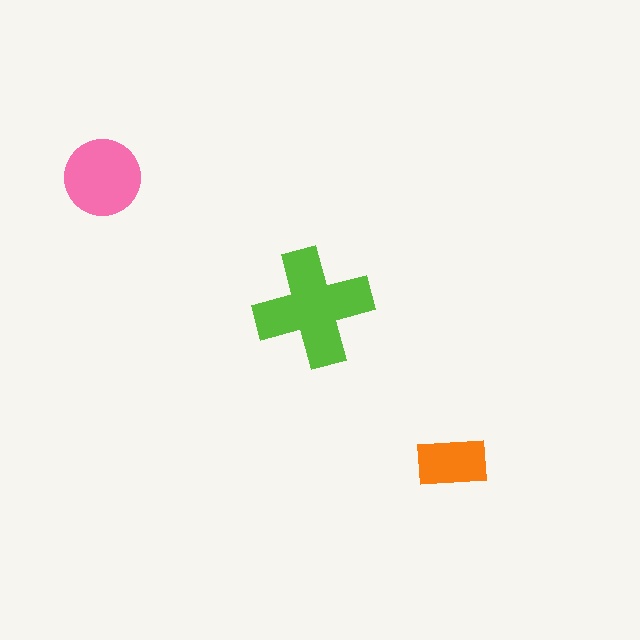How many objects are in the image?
There are 3 objects in the image.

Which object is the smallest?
The orange rectangle.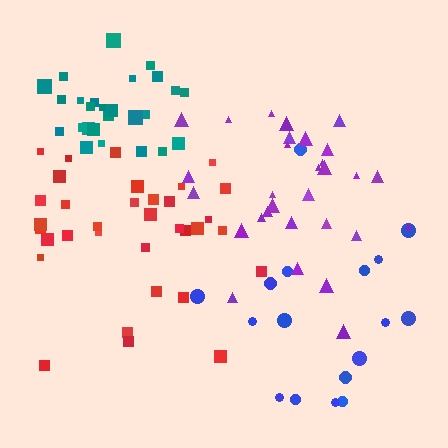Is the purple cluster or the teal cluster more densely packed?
Teal.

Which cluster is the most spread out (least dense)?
Blue.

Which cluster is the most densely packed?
Teal.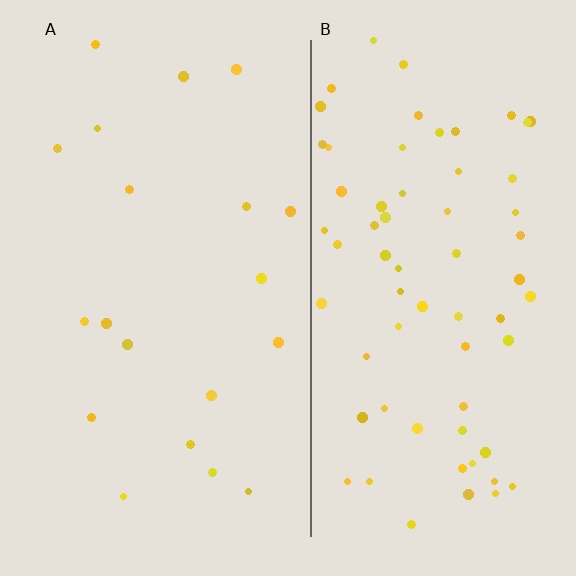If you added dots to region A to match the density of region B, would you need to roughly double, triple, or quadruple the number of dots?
Approximately triple.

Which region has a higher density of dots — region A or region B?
B (the right).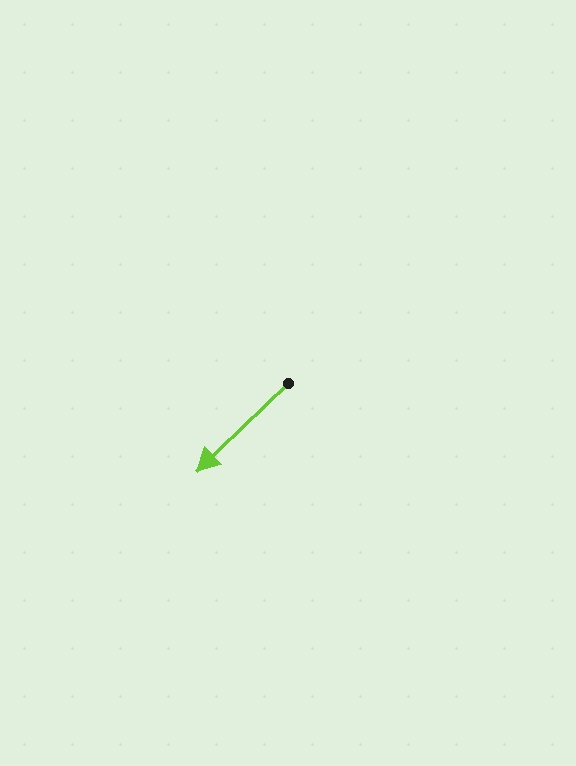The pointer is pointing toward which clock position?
Roughly 8 o'clock.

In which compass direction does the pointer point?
Southwest.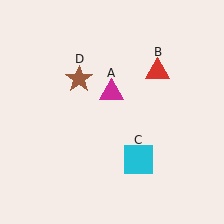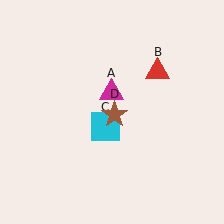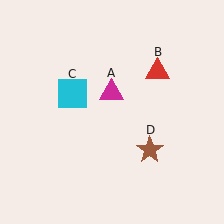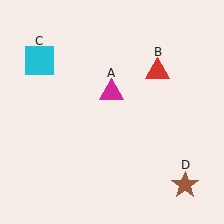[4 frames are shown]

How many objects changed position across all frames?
2 objects changed position: cyan square (object C), brown star (object D).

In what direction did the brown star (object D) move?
The brown star (object D) moved down and to the right.